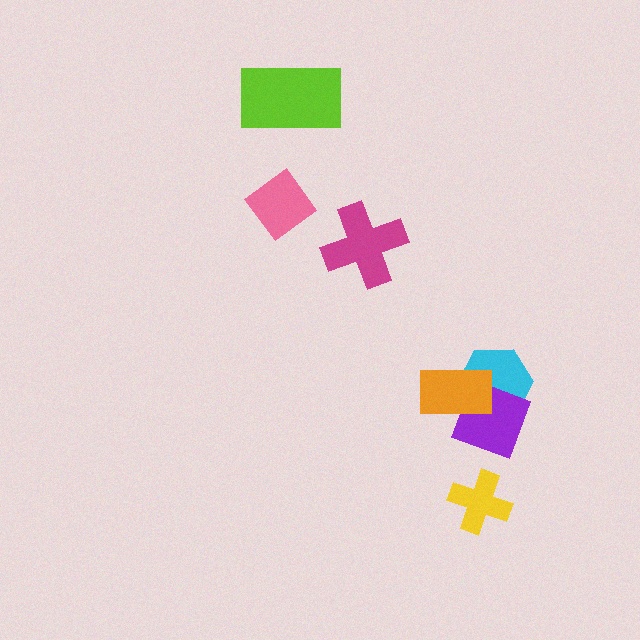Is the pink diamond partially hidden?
No, no other shape covers it.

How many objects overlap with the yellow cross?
0 objects overlap with the yellow cross.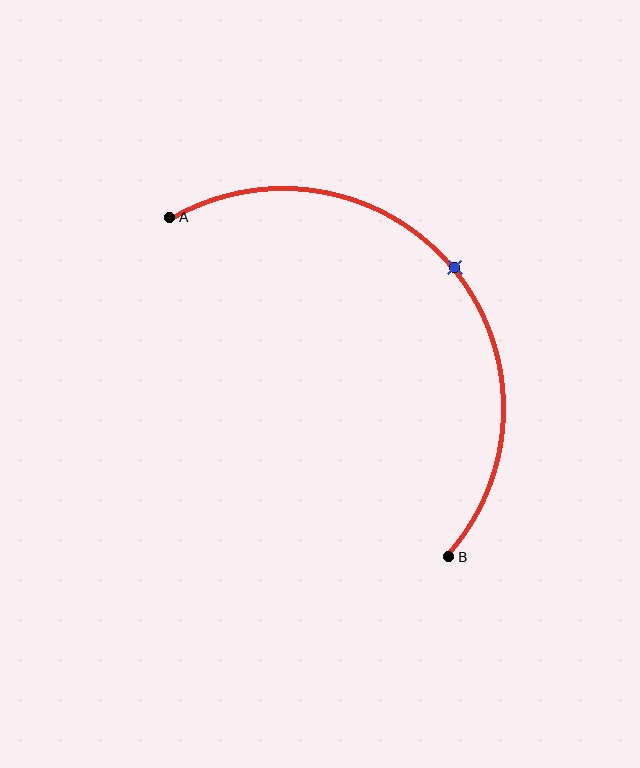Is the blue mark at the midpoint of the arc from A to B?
Yes. The blue mark lies on the arc at equal arc-length from both A and B — it is the arc midpoint.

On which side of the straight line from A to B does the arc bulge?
The arc bulges above and to the right of the straight line connecting A and B.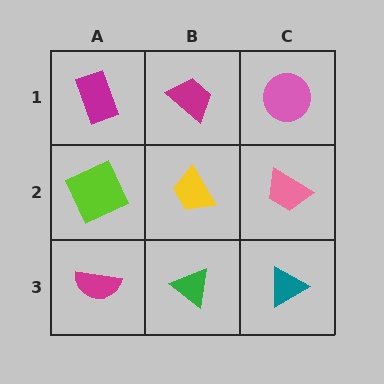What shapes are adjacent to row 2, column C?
A pink circle (row 1, column C), a teal triangle (row 3, column C), a yellow trapezoid (row 2, column B).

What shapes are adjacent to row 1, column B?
A yellow trapezoid (row 2, column B), a magenta rectangle (row 1, column A), a pink circle (row 1, column C).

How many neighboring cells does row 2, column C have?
3.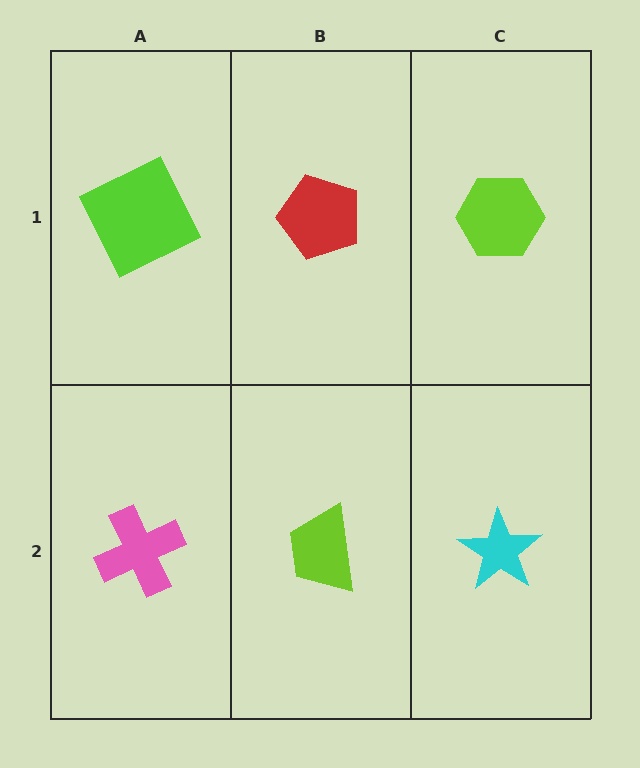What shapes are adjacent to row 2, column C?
A lime hexagon (row 1, column C), a lime trapezoid (row 2, column B).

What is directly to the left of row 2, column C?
A lime trapezoid.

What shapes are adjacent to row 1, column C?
A cyan star (row 2, column C), a red pentagon (row 1, column B).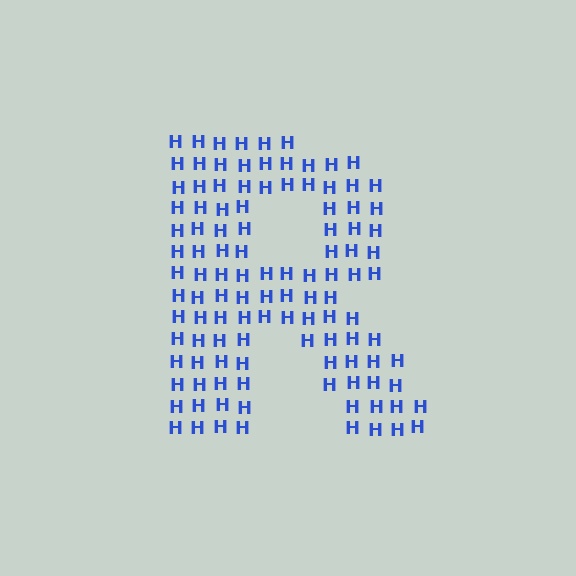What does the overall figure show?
The overall figure shows the letter R.